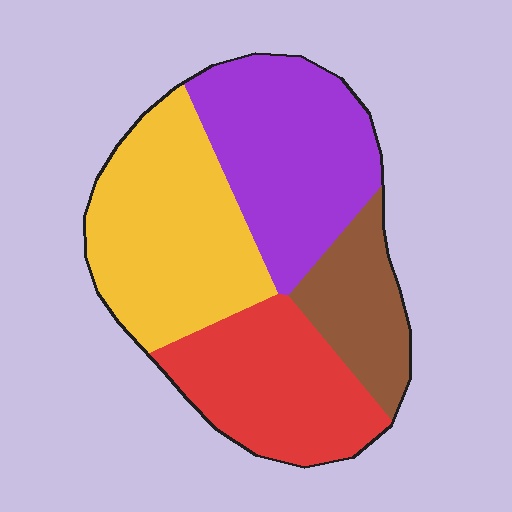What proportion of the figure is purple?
Purple takes up about one third (1/3) of the figure.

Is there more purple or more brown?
Purple.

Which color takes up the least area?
Brown, at roughly 15%.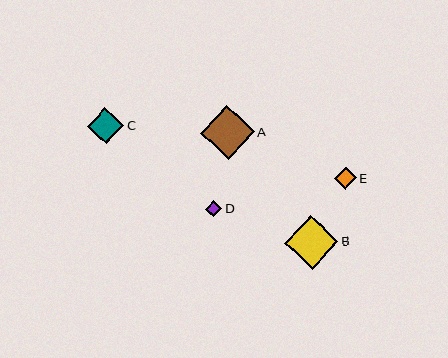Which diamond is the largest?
Diamond A is the largest with a size of approximately 54 pixels.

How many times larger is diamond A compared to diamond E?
Diamond A is approximately 2.5 times the size of diamond E.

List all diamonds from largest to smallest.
From largest to smallest: A, B, C, E, D.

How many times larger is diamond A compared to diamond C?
Diamond A is approximately 1.5 times the size of diamond C.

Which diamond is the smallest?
Diamond D is the smallest with a size of approximately 16 pixels.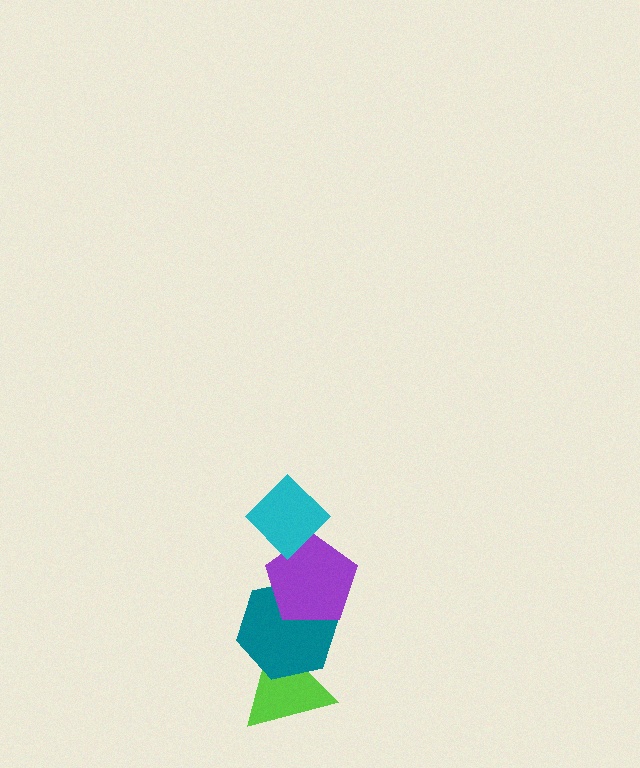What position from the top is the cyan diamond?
The cyan diamond is 1st from the top.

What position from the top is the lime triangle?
The lime triangle is 4th from the top.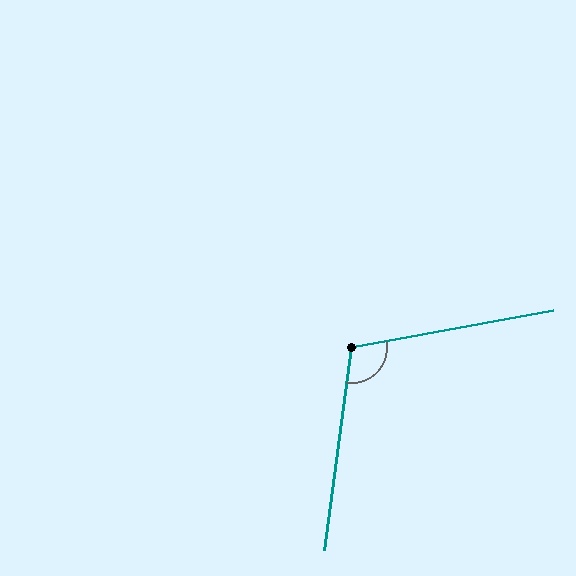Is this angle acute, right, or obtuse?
It is obtuse.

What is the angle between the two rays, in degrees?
Approximately 108 degrees.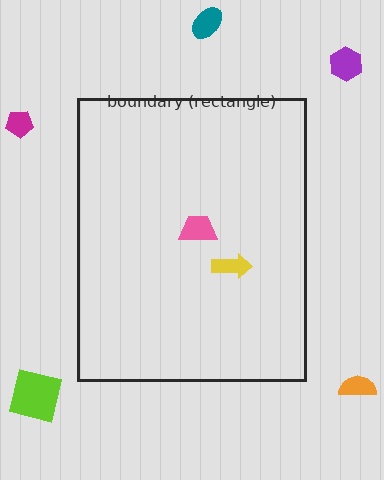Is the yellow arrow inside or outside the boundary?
Inside.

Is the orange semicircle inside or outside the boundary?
Outside.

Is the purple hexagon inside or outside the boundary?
Outside.